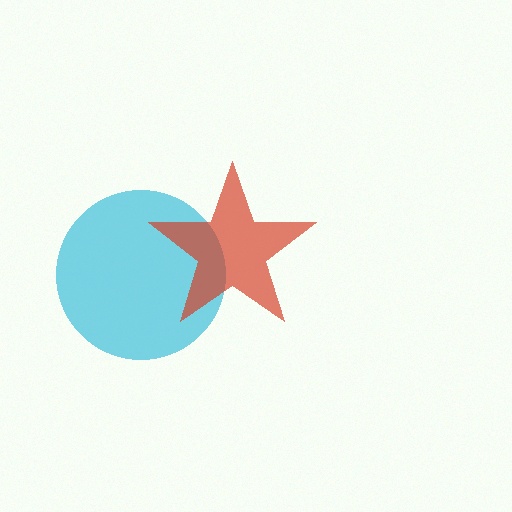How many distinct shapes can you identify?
There are 2 distinct shapes: a cyan circle, a red star.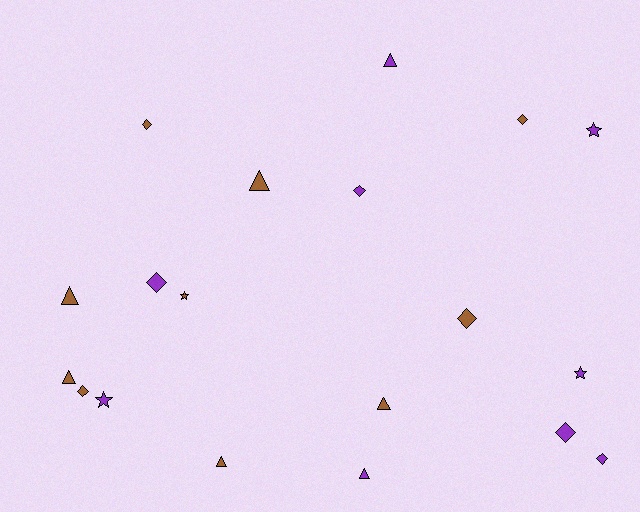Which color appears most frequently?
Brown, with 10 objects.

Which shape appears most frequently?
Diamond, with 8 objects.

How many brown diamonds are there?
There are 4 brown diamonds.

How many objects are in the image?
There are 19 objects.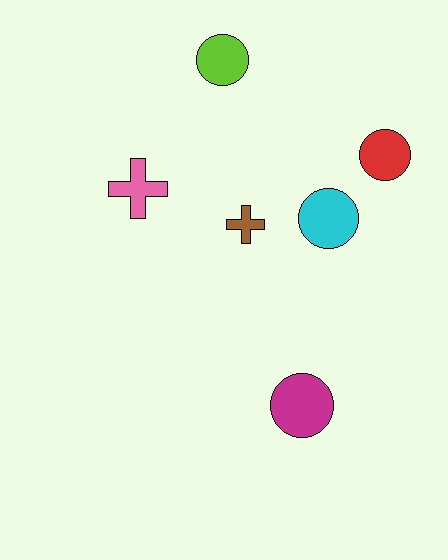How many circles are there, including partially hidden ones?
There are 4 circles.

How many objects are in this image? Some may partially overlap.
There are 6 objects.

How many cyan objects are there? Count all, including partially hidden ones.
There is 1 cyan object.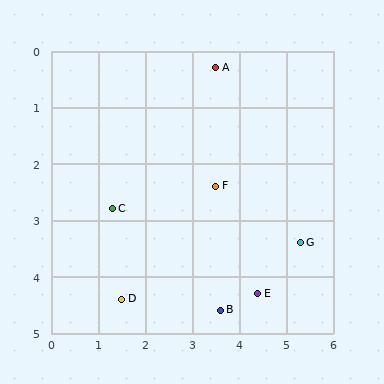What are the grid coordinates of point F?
Point F is at approximately (3.5, 2.4).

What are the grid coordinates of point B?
Point B is at approximately (3.6, 4.6).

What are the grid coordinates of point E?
Point E is at approximately (4.4, 4.3).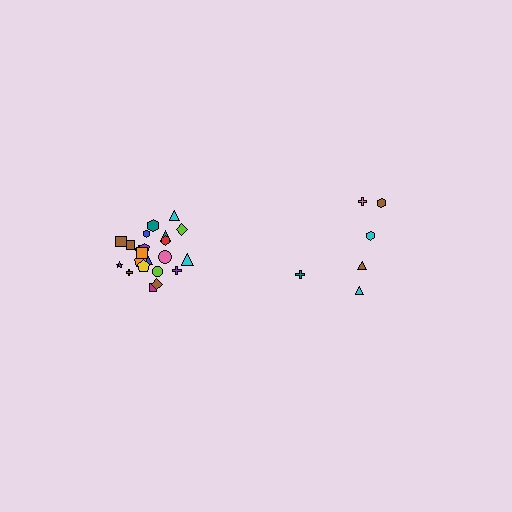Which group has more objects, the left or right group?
The left group.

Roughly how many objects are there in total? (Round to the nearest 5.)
Roughly 30 objects in total.